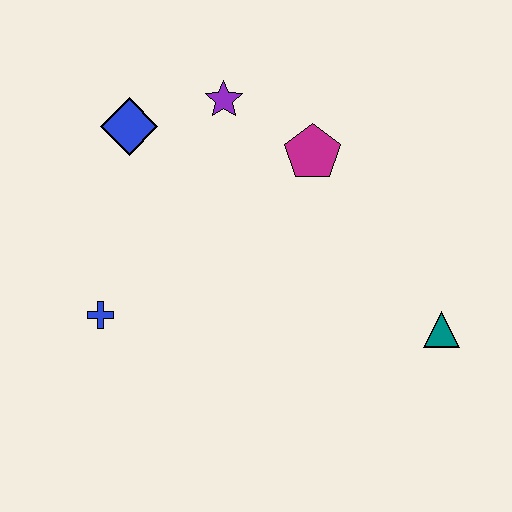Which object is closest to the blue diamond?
The purple star is closest to the blue diamond.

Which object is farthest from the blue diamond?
The teal triangle is farthest from the blue diamond.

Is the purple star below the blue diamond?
No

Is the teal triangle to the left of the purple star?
No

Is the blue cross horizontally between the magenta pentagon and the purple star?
No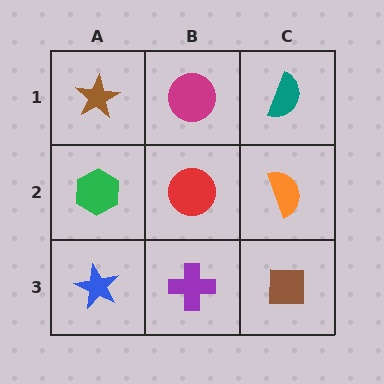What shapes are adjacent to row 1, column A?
A green hexagon (row 2, column A), a magenta circle (row 1, column B).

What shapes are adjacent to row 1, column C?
An orange semicircle (row 2, column C), a magenta circle (row 1, column B).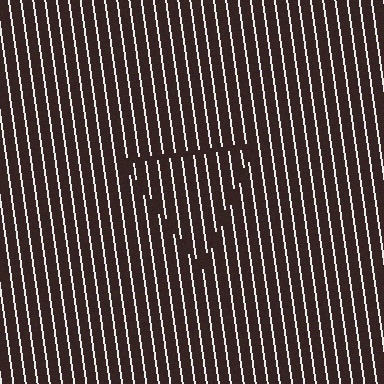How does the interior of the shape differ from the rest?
The interior of the shape contains the same grating, shifted by half a period — the contour is defined by the phase discontinuity where line-ends from the inner and outer gratings abut.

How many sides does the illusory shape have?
3 sides — the line-ends trace a triangle.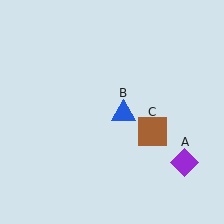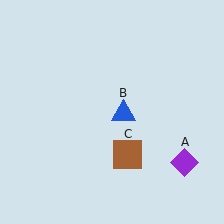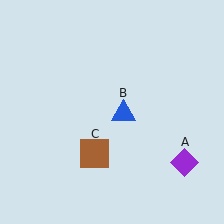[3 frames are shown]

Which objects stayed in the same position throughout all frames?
Purple diamond (object A) and blue triangle (object B) remained stationary.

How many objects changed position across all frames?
1 object changed position: brown square (object C).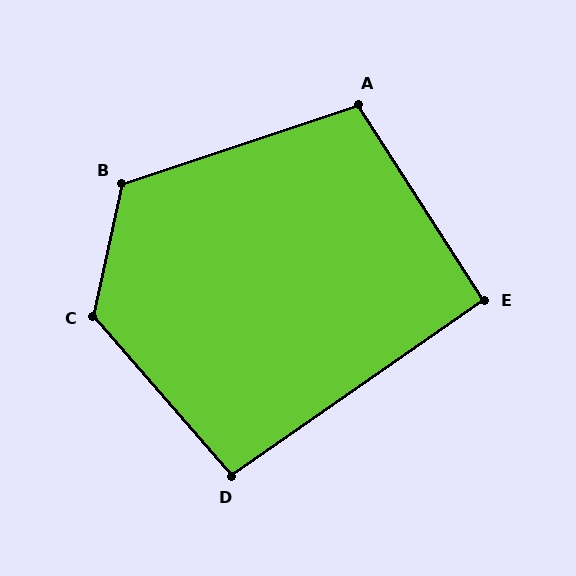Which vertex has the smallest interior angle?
E, at approximately 92 degrees.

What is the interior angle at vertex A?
Approximately 104 degrees (obtuse).